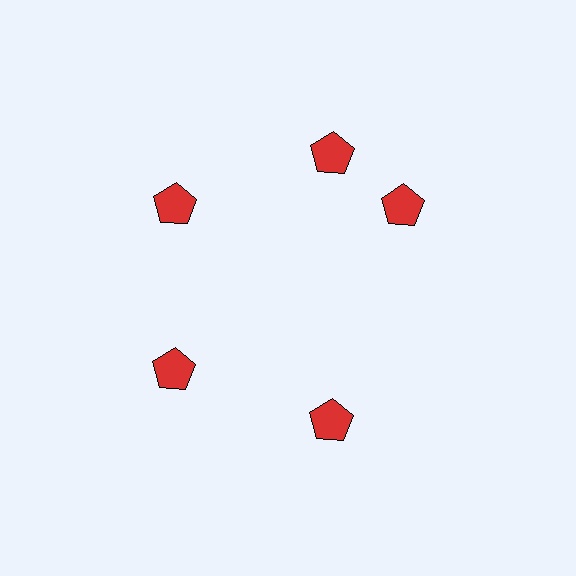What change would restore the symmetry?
The symmetry would be restored by rotating it back into even spacing with its neighbors so that all 5 pentagons sit at equal angles and equal distance from the center.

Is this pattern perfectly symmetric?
No. The 5 red pentagons are arranged in a ring, but one element near the 3 o'clock position is rotated out of alignment along the ring, breaking the 5-fold rotational symmetry.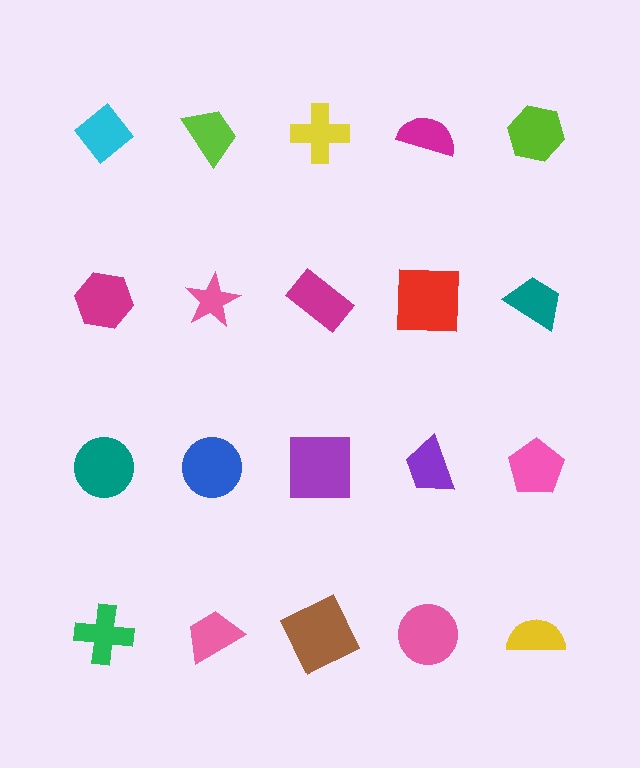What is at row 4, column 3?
A brown square.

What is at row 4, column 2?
A pink trapezoid.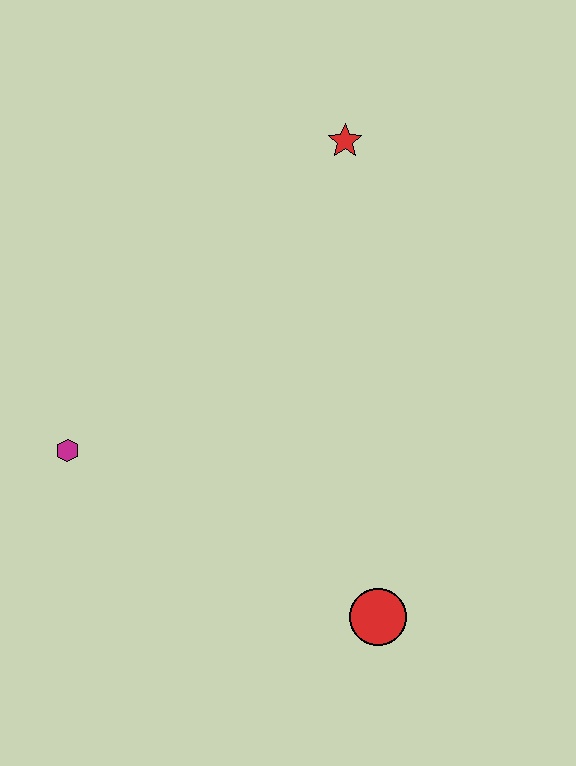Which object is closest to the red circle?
The magenta hexagon is closest to the red circle.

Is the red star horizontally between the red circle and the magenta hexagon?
Yes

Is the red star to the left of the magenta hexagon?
No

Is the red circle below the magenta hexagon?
Yes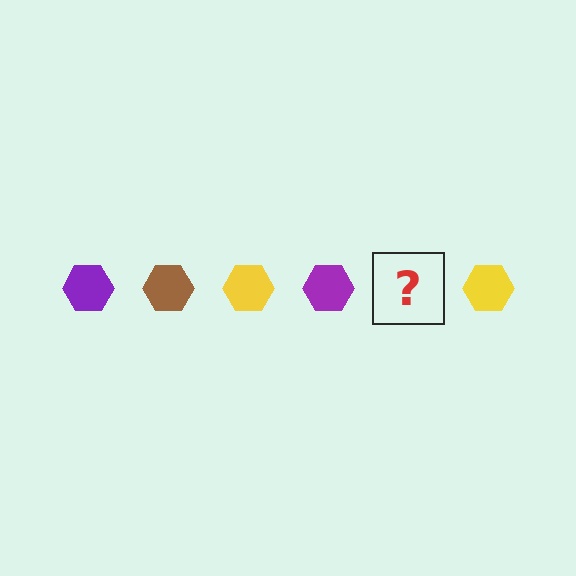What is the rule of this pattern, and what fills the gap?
The rule is that the pattern cycles through purple, brown, yellow hexagons. The gap should be filled with a brown hexagon.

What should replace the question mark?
The question mark should be replaced with a brown hexagon.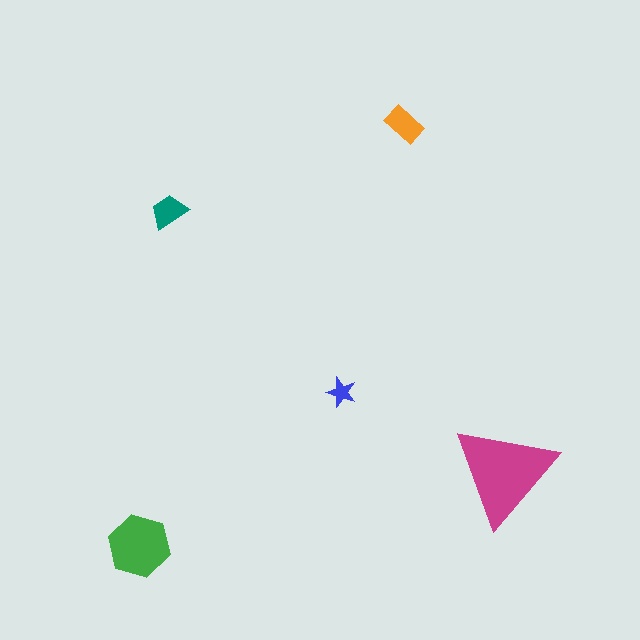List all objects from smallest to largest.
The blue star, the teal trapezoid, the orange rectangle, the green hexagon, the magenta triangle.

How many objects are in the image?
There are 5 objects in the image.